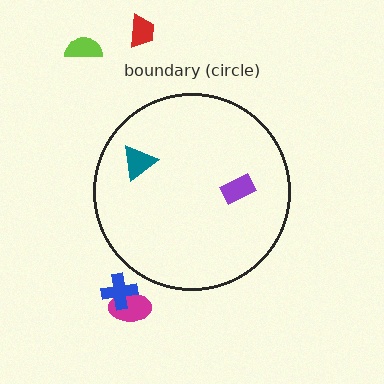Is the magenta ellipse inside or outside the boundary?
Outside.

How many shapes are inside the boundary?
2 inside, 4 outside.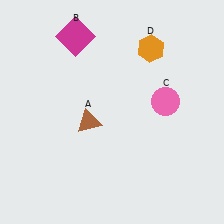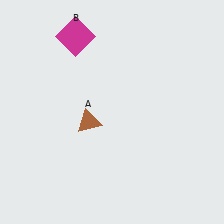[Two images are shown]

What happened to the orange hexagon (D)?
The orange hexagon (D) was removed in Image 2. It was in the top-right area of Image 1.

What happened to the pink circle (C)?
The pink circle (C) was removed in Image 2. It was in the top-right area of Image 1.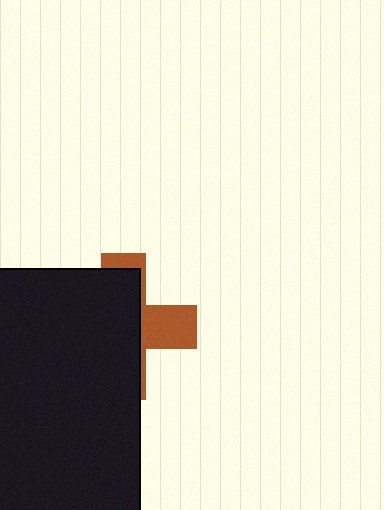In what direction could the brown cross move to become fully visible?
The brown cross could move right. That would shift it out from behind the black rectangle entirely.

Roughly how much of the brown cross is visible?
A small part of it is visible (roughly 31%).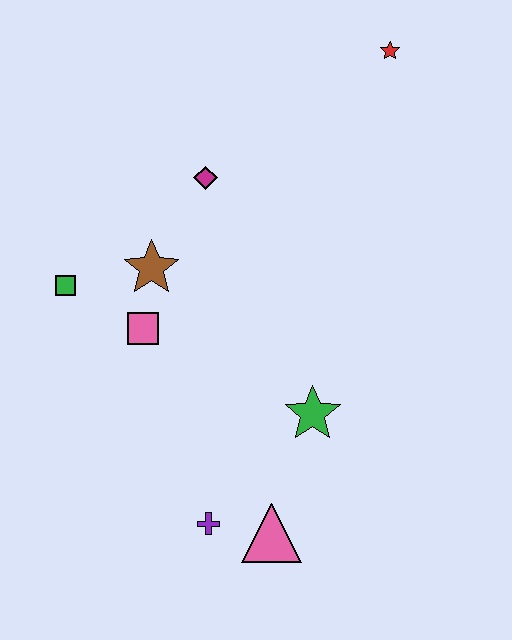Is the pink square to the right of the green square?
Yes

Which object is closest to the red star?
The magenta diamond is closest to the red star.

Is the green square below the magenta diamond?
Yes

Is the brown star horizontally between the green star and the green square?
Yes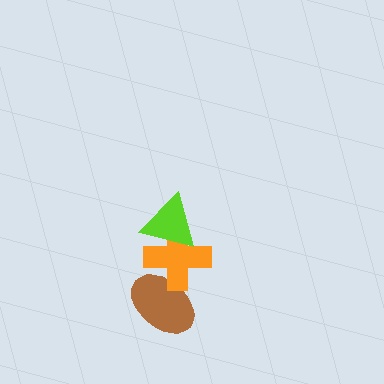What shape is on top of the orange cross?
The lime triangle is on top of the orange cross.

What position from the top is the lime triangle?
The lime triangle is 1st from the top.